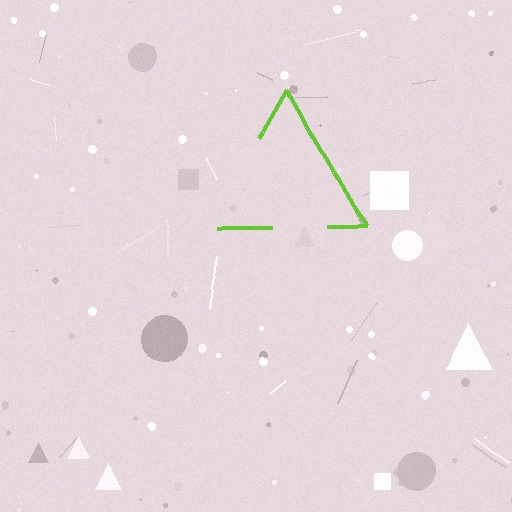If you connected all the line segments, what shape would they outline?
They would outline a triangle.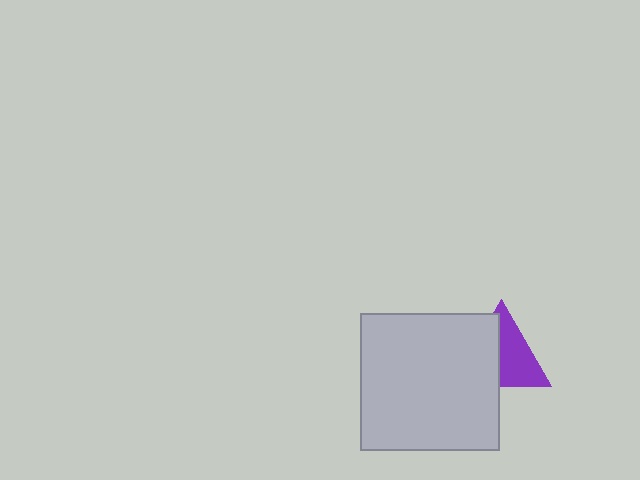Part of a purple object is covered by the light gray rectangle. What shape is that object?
It is a triangle.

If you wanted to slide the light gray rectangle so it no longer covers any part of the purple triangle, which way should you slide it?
Slide it left — that is the most direct way to separate the two shapes.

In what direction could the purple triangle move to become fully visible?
The purple triangle could move right. That would shift it out from behind the light gray rectangle entirely.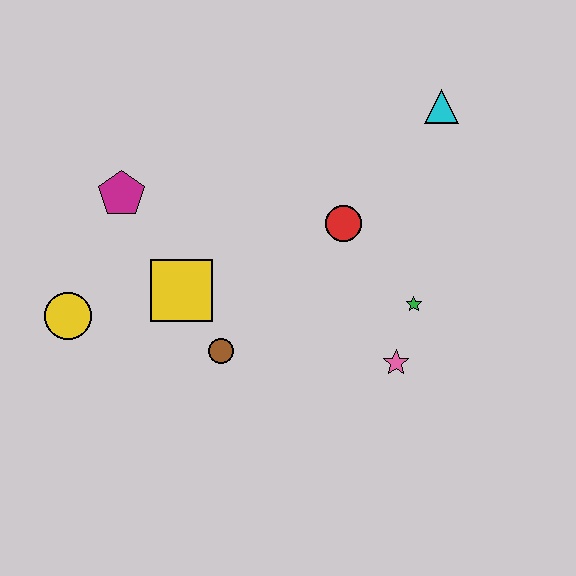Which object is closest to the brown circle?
The yellow square is closest to the brown circle.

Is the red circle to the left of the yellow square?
No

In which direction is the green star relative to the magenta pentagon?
The green star is to the right of the magenta pentagon.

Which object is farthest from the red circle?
The yellow circle is farthest from the red circle.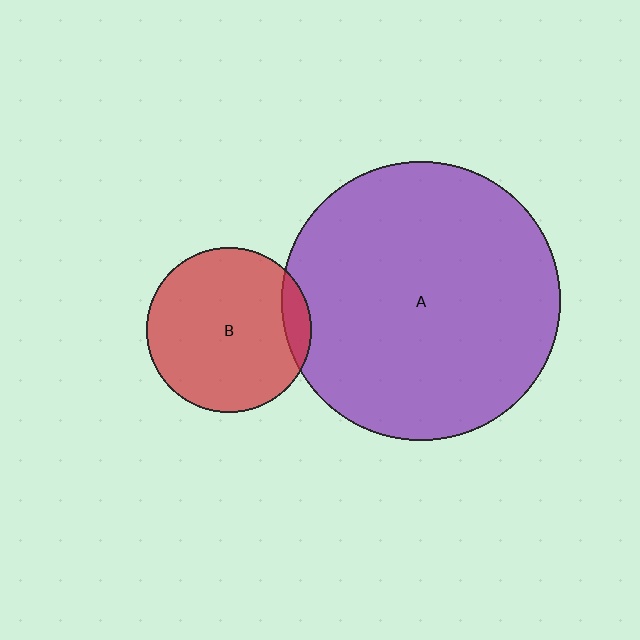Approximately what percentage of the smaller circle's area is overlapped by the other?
Approximately 10%.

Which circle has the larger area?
Circle A (purple).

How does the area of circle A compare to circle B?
Approximately 2.9 times.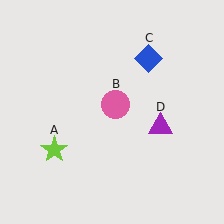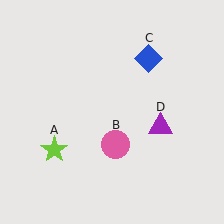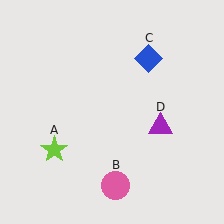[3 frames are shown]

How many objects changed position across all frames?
1 object changed position: pink circle (object B).